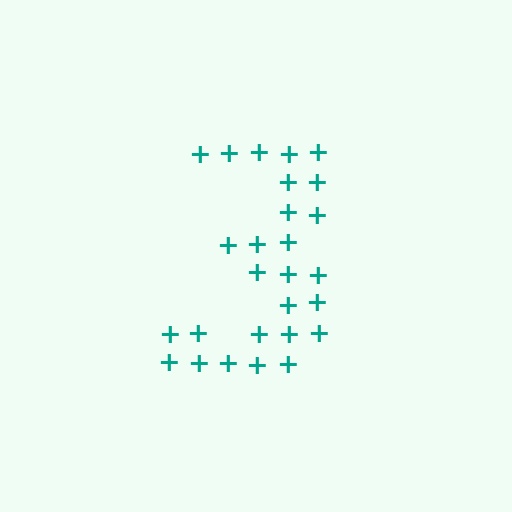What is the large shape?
The large shape is the digit 3.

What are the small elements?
The small elements are plus signs.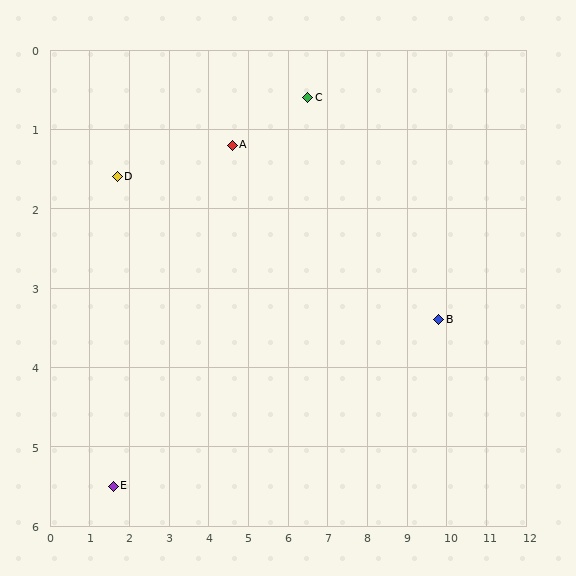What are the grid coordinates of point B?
Point B is at approximately (9.8, 3.4).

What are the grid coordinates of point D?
Point D is at approximately (1.7, 1.6).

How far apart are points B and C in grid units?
Points B and C are about 4.3 grid units apart.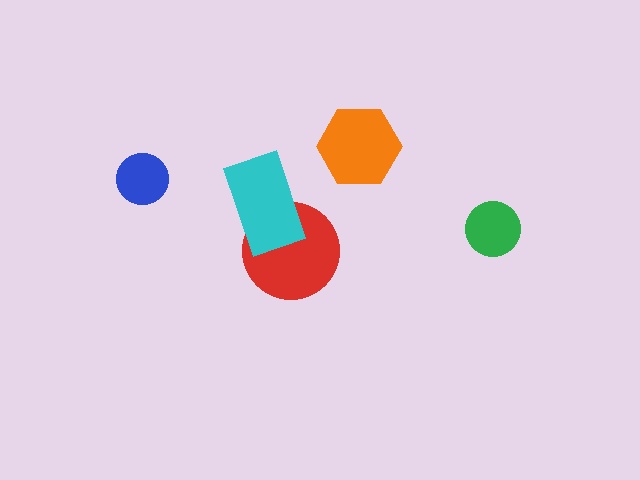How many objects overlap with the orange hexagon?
0 objects overlap with the orange hexagon.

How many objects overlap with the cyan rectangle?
1 object overlaps with the cyan rectangle.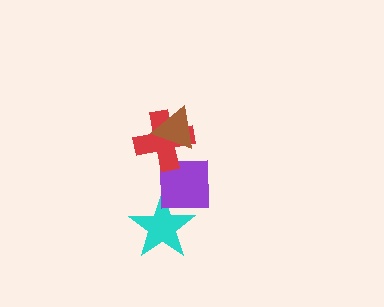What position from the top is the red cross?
The red cross is 2nd from the top.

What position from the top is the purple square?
The purple square is 3rd from the top.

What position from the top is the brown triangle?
The brown triangle is 1st from the top.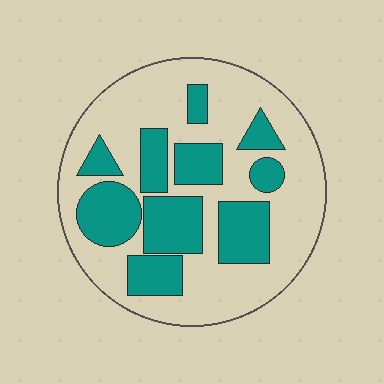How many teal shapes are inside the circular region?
10.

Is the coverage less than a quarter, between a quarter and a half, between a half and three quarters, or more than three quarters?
Between a quarter and a half.